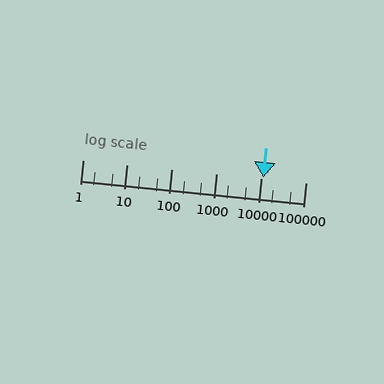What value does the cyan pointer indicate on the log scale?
The pointer indicates approximately 11000.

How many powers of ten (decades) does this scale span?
The scale spans 5 decades, from 1 to 100000.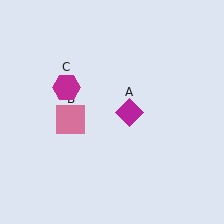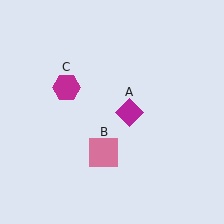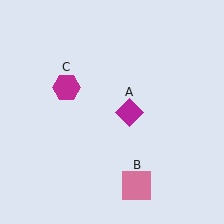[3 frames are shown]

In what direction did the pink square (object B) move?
The pink square (object B) moved down and to the right.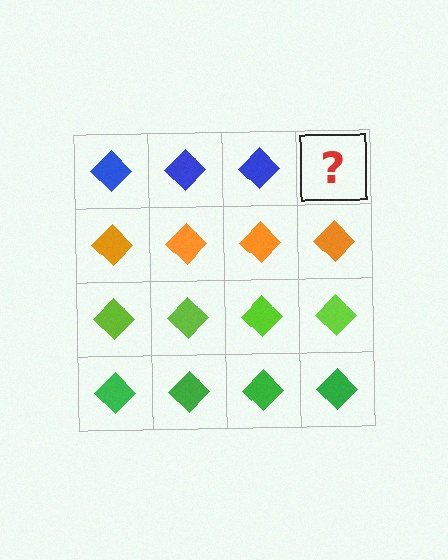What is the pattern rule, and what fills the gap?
The rule is that each row has a consistent color. The gap should be filled with a blue diamond.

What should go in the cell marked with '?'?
The missing cell should contain a blue diamond.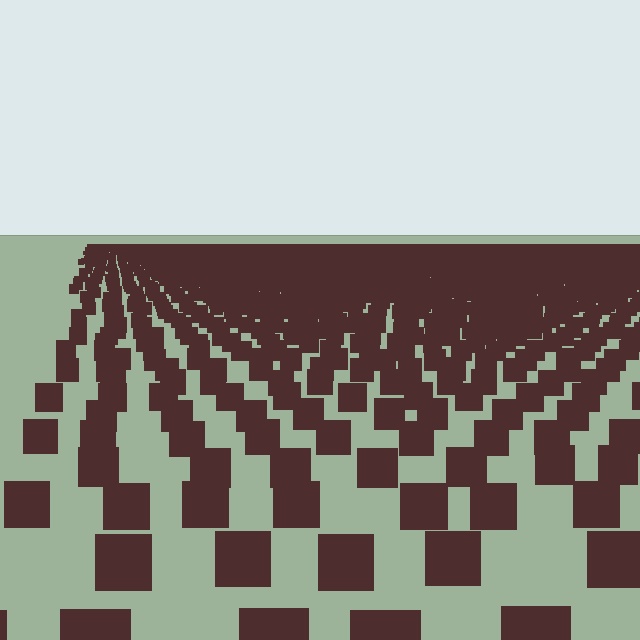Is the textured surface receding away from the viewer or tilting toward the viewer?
The surface is receding away from the viewer. Texture elements get smaller and denser toward the top.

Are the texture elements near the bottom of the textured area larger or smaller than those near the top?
Larger. Near the bottom, elements are closer to the viewer and appear at a bigger on-screen size.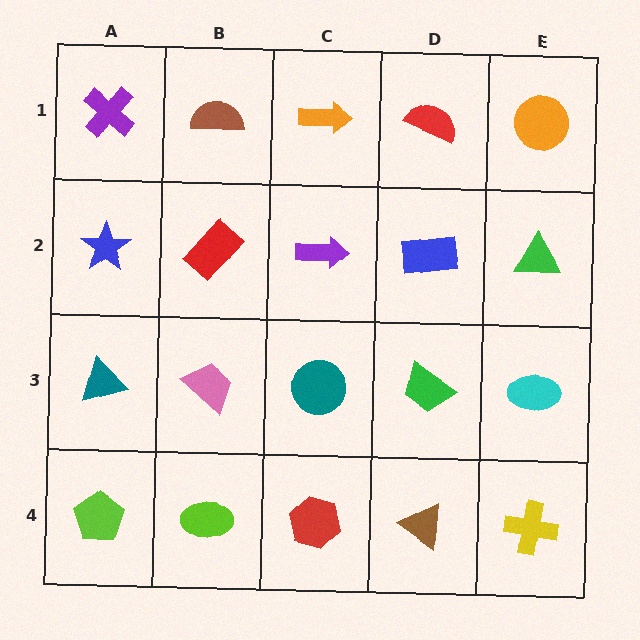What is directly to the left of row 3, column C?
A pink trapezoid.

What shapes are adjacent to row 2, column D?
A red semicircle (row 1, column D), a green trapezoid (row 3, column D), a purple arrow (row 2, column C), a green triangle (row 2, column E).